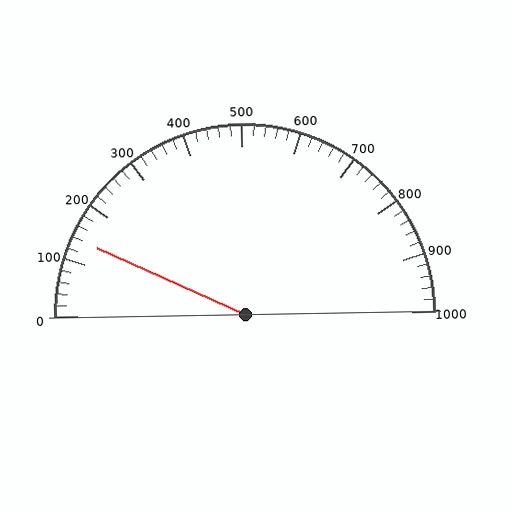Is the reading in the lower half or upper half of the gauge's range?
The reading is in the lower half of the range (0 to 1000).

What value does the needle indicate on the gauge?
The needle indicates approximately 140.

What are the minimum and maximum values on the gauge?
The gauge ranges from 0 to 1000.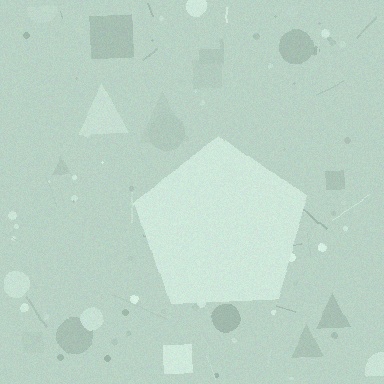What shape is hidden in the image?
A pentagon is hidden in the image.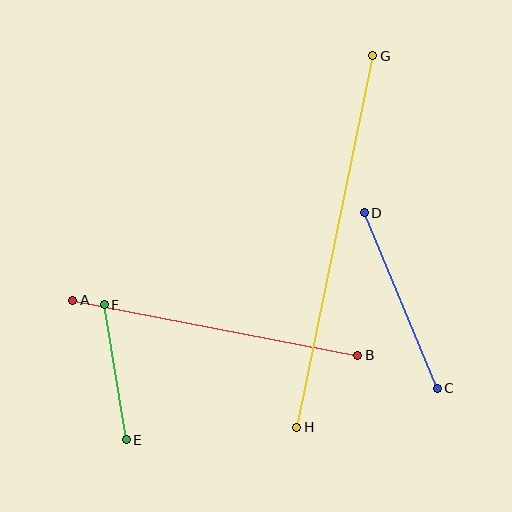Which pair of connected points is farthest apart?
Points G and H are farthest apart.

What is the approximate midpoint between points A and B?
The midpoint is at approximately (215, 328) pixels.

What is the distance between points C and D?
The distance is approximately 190 pixels.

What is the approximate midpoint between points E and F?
The midpoint is at approximately (115, 372) pixels.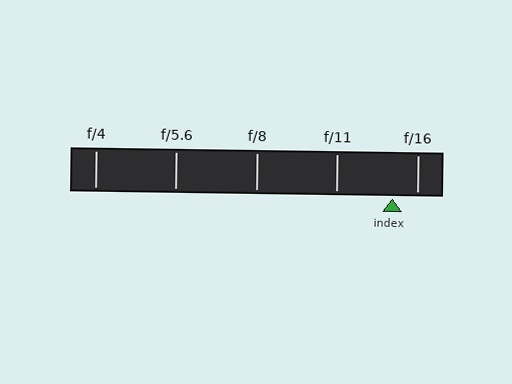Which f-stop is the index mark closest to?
The index mark is closest to f/16.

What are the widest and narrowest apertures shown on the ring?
The widest aperture shown is f/4 and the narrowest is f/16.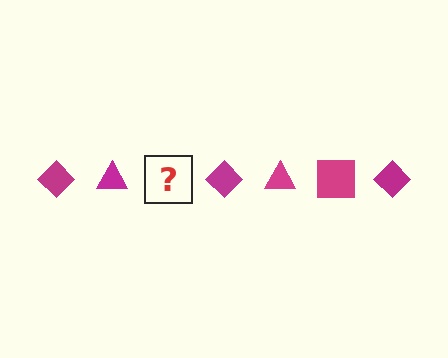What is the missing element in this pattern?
The missing element is a magenta square.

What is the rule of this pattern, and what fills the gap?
The rule is that the pattern cycles through diamond, triangle, square shapes in magenta. The gap should be filled with a magenta square.